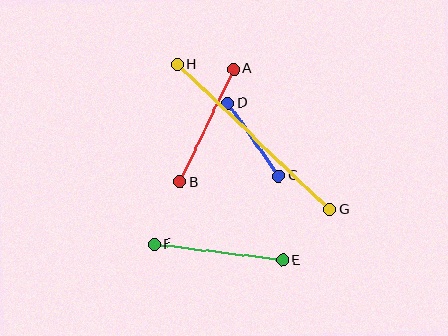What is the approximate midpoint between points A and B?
The midpoint is at approximately (207, 125) pixels.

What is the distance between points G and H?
The distance is approximately 210 pixels.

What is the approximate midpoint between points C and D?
The midpoint is at approximately (254, 139) pixels.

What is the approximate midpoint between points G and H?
The midpoint is at approximately (254, 137) pixels.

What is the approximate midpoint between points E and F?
The midpoint is at approximately (219, 252) pixels.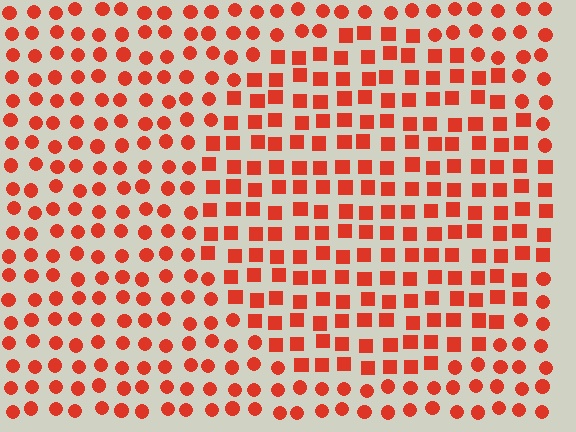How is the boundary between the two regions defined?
The boundary is defined by a change in element shape: squares inside vs. circles outside. All elements share the same color and spacing.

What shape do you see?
I see a circle.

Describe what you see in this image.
The image is filled with small red elements arranged in a uniform grid. A circle-shaped region contains squares, while the surrounding area contains circles. The boundary is defined purely by the change in element shape.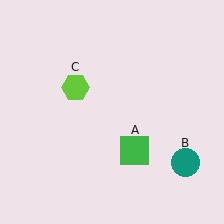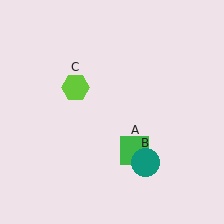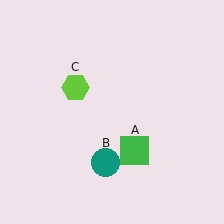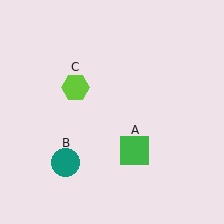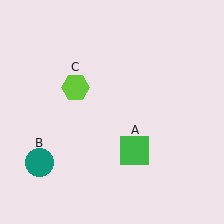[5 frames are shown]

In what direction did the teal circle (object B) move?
The teal circle (object B) moved left.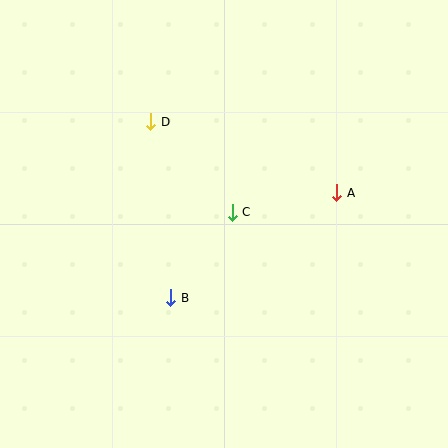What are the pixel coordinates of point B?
Point B is at (171, 298).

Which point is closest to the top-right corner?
Point A is closest to the top-right corner.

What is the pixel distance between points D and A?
The distance between D and A is 199 pixels.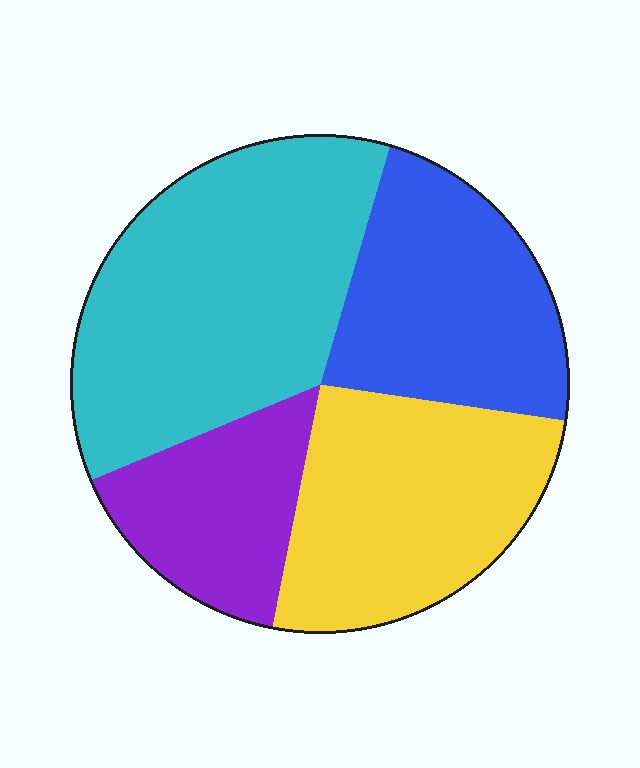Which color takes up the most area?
Cyan, at roughly 35%.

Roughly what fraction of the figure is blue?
Blue covers about 25% of the figure.